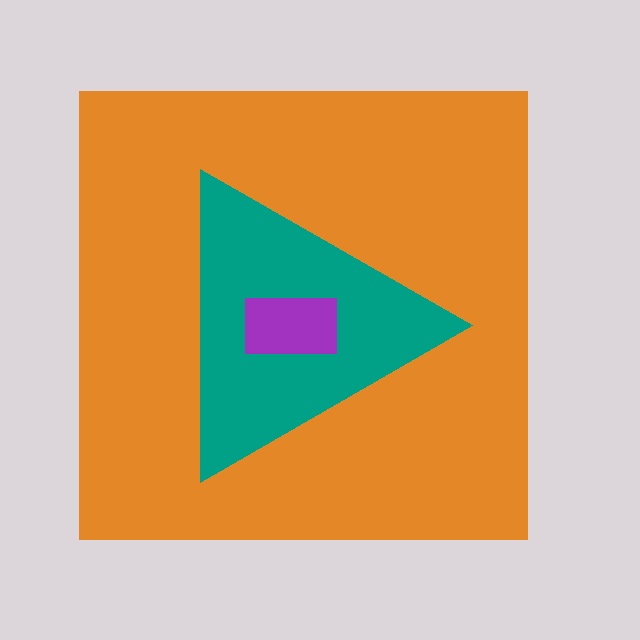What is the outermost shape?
The orange square.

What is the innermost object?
The purple rectangle.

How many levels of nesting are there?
3.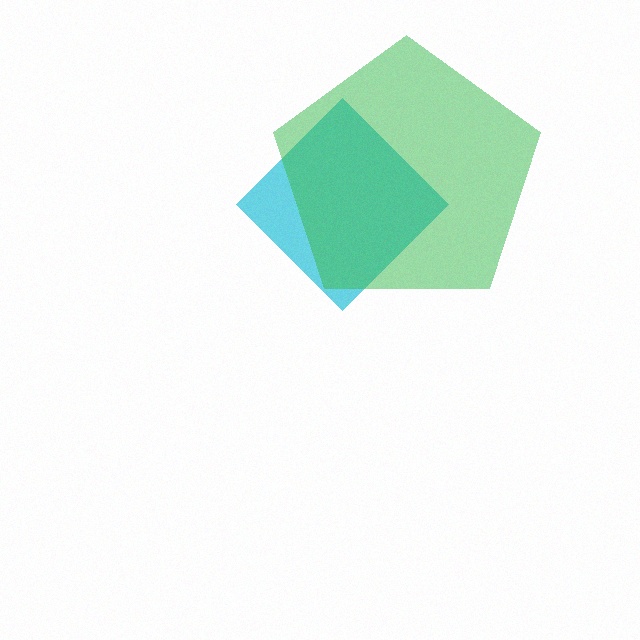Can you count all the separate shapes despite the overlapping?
Yes, there are 2 separate shapes.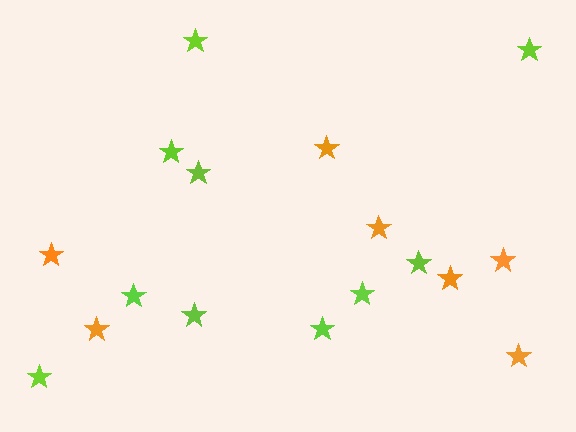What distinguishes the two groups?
There are 2 groups: one group of lime stars (10) and one group of orange stars (7).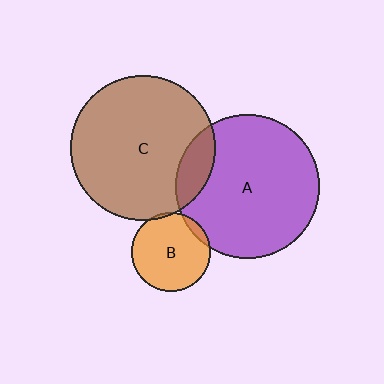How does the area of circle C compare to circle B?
Approximately 3.4 times.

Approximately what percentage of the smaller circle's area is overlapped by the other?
Approximately 15%.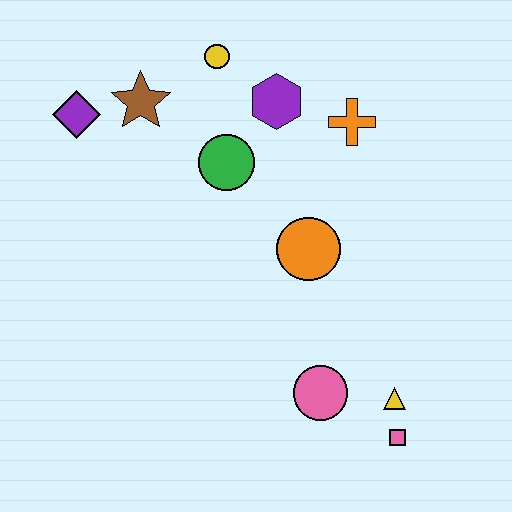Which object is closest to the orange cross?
The purple hexagon is closest to the orange cross.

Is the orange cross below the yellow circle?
Yes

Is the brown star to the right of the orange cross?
No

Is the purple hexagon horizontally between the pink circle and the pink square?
No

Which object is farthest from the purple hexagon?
The pink square is farthest from the purple hexagon.